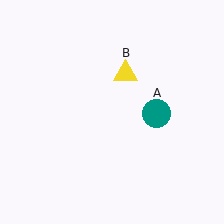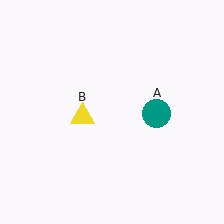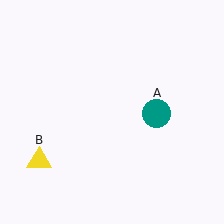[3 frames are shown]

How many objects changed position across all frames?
1 object changed position: yellow triangle (object B).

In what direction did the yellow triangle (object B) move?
The yellow triangle (object B) moved down and to the left.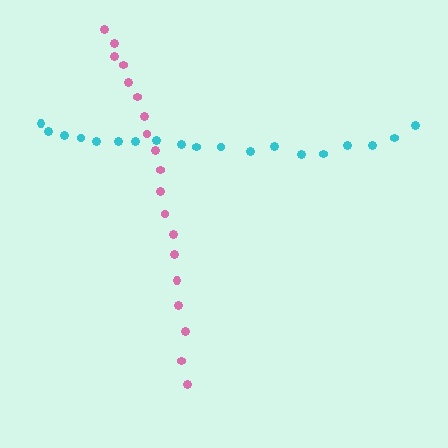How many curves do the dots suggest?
There are 2 distinct paths.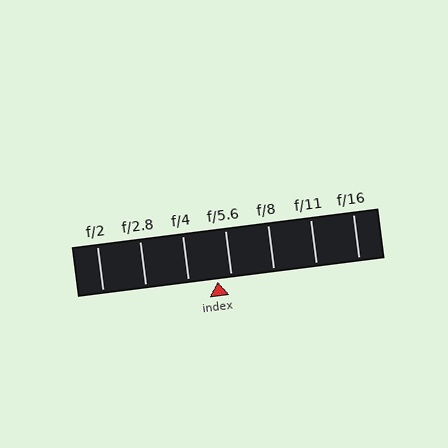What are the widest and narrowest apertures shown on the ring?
The widest aperture shown is f/2 and the narrowest is f/16.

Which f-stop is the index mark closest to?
The index mark is closest to f/5.6.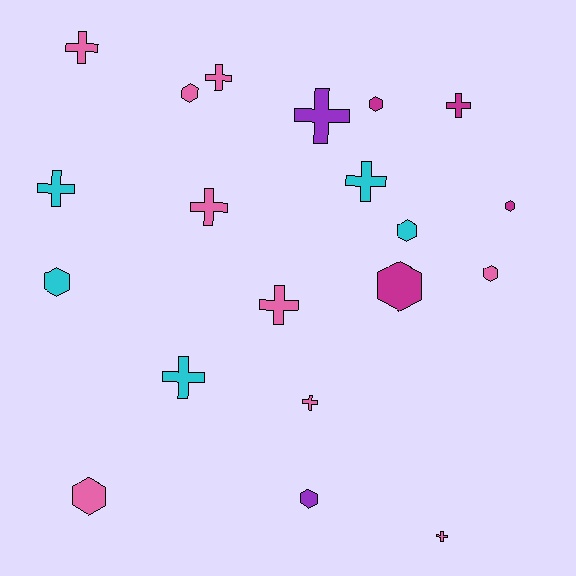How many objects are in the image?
There are 20 objects.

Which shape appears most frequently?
Cross, with 11 objects.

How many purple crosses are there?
There is 1 purple cross.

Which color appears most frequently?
Pink, with 9 objects.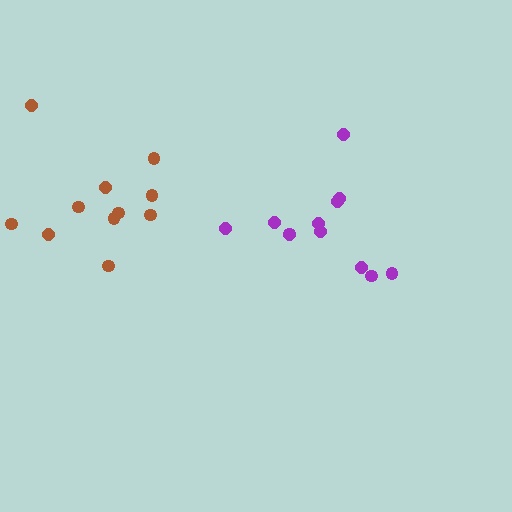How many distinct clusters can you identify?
There are 2 distinct clusters.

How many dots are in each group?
Group 1: 12 dots, Group 2: 11 dots (23 total).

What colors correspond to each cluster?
The clusters are colored: purple, brown.